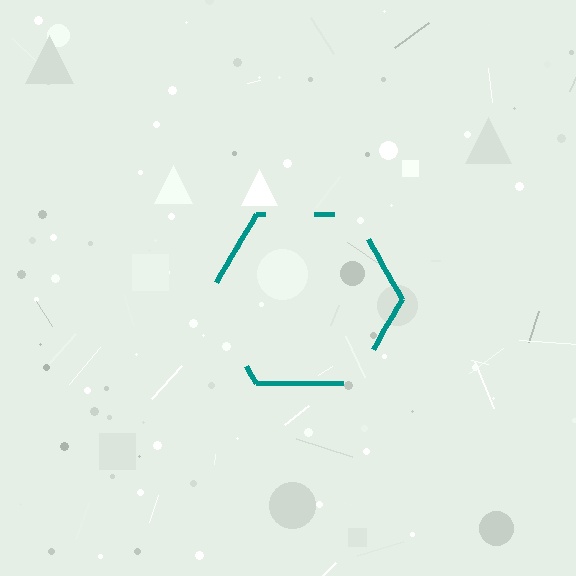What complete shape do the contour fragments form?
The contour fragments form a hexagon.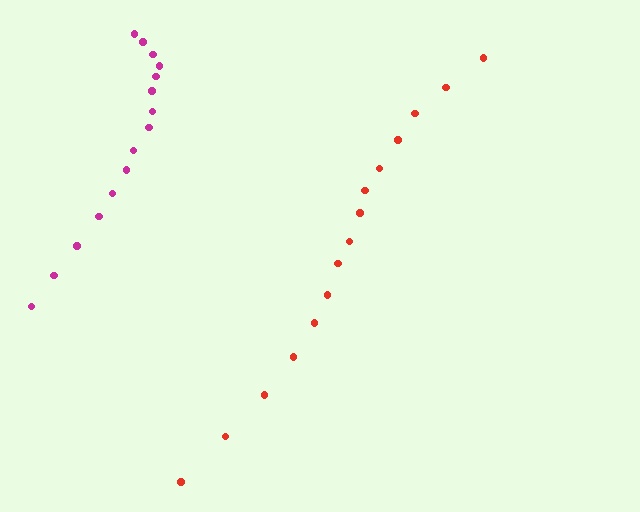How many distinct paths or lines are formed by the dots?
There are 2 distinct paths.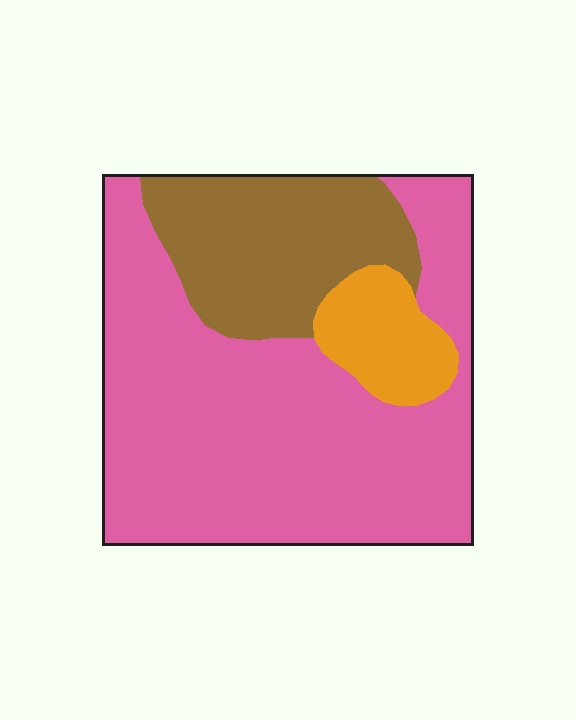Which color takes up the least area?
Orange, at roughly 10%.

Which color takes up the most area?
Pink, at roughly 65%.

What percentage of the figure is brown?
Brown takes up between a sixth and a third of the figure.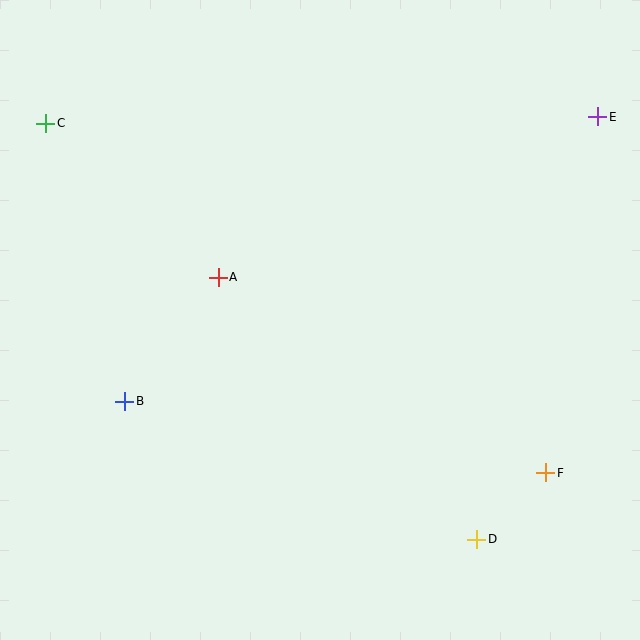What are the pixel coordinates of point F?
Point F is at (546, 473).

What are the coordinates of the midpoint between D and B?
The midpoint between D and B is at (301, 470).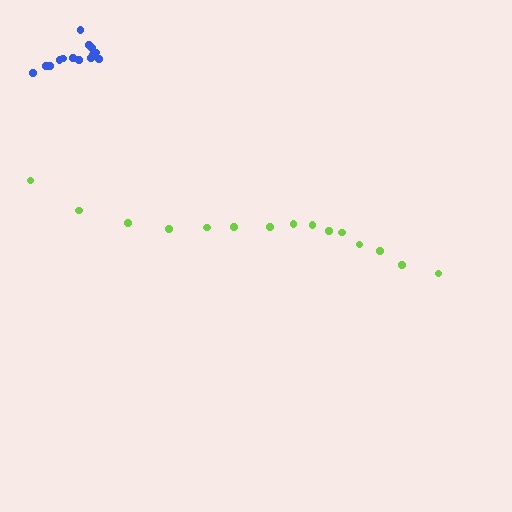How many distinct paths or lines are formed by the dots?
There are 2 distinct paths.